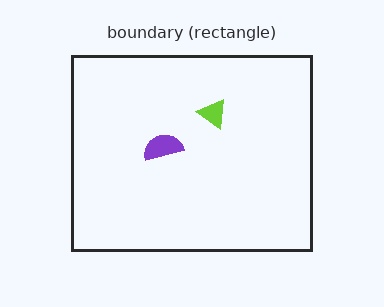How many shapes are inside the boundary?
2 inside, 0 outside.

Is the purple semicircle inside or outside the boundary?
Inside.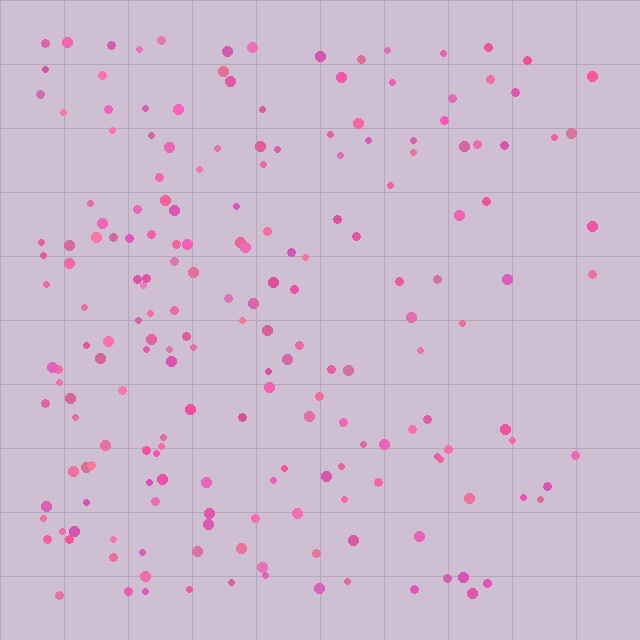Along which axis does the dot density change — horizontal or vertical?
Horizontal.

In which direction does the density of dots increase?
From right to left, with the left side densest.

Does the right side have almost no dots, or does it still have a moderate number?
Still a moderate number, just noticeably fewer than the left.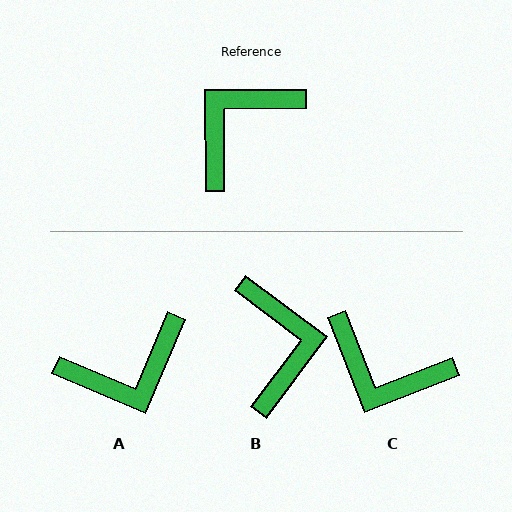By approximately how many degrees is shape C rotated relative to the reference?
Approximately 111 degrees counter-clockwise.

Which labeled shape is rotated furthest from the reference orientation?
A, about 157 degrees away.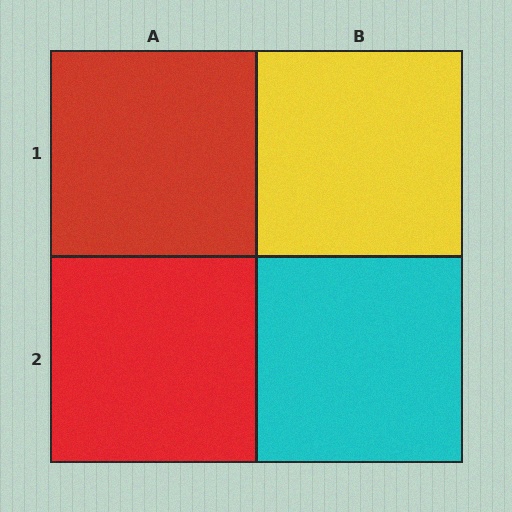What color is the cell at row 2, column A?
Red.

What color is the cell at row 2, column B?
Cyan.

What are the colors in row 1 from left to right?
Red, yellow.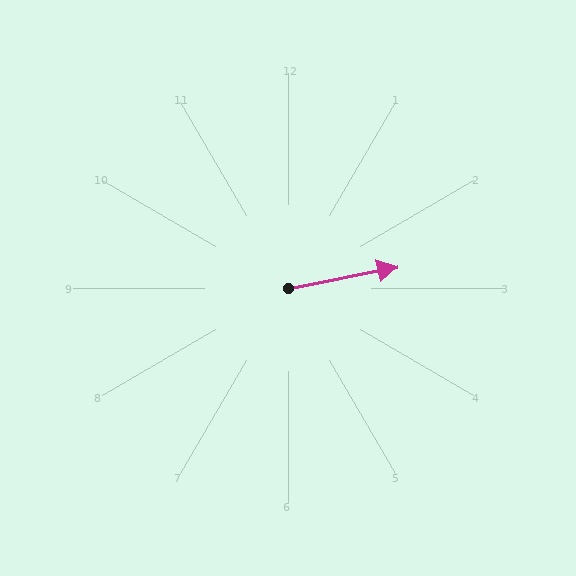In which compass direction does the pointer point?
East.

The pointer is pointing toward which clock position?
Roughly 3 o'clock.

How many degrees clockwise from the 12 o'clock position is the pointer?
Approximately 79 degrees.